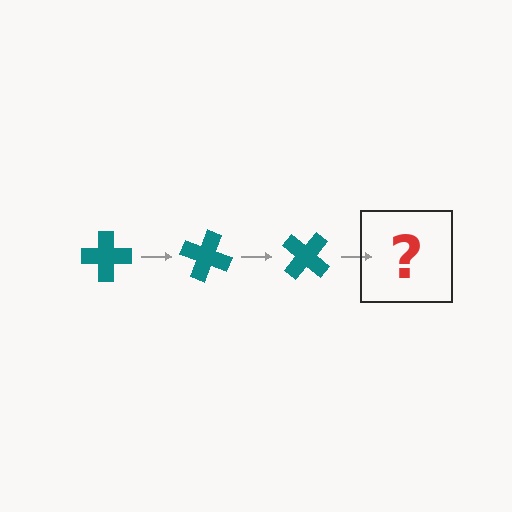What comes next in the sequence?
The next element should be a teal cross rotated 60 degrees.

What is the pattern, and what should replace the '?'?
The pattern is that the cross rotates 20 degrees each step. The '?' should be a teal cross rotated 60 degrees.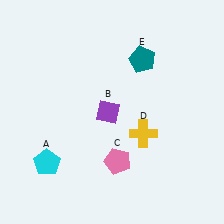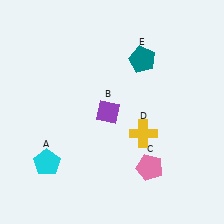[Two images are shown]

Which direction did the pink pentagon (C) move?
The pink pentagon (C) moved right.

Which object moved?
The pink pentagon (C) moved right.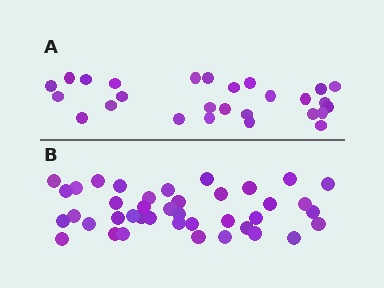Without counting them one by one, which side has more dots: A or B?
Region B (the bottom region) has more dots.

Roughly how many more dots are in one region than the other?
Region B has approximately 15 more dots than region A.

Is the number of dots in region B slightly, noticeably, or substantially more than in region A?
Region B has substantially more. The ratio is roughly 1.5 to 1.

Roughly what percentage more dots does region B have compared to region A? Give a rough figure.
About 50% more.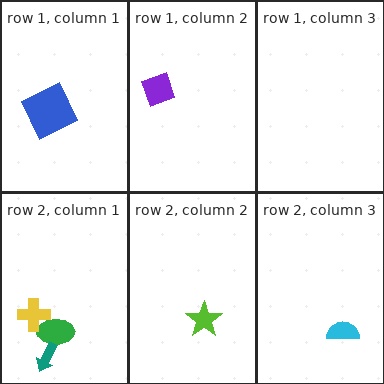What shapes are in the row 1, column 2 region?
The purple diamond.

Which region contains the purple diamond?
The row 1, column 2 region.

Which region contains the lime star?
The row 2, column 2 region.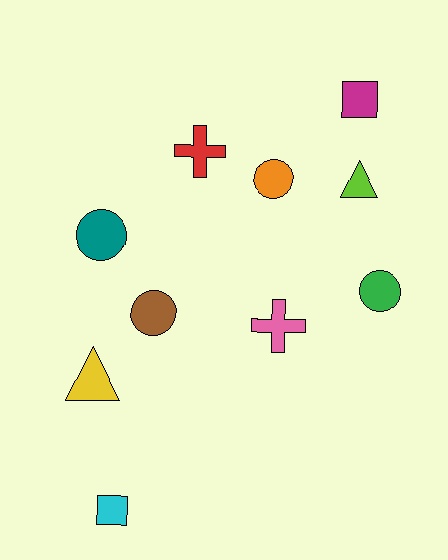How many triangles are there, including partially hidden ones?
There are 2 triangles.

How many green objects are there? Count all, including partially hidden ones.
There is 1 green object.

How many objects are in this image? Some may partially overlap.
There are 10 objects.